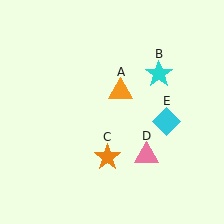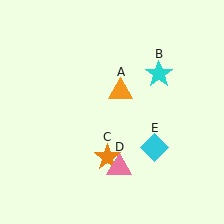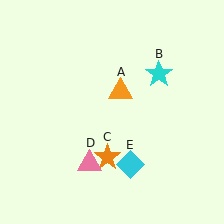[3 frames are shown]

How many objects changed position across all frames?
2 objects changed position: pink triangle (object D), cyan diamond (object E).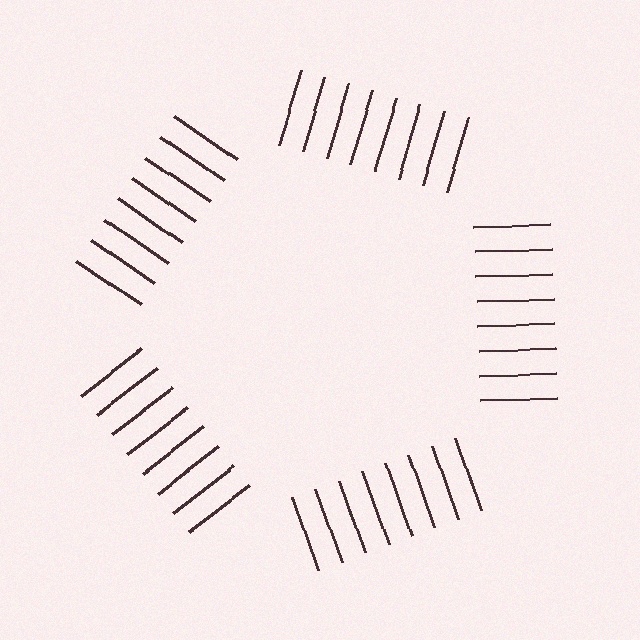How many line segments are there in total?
40 — 8 along each of the 5 edges.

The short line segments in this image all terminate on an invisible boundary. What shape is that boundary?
An illusory pentagon — the line segments terminate on its edges but no continuous stroke is drawn.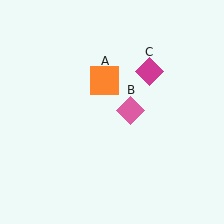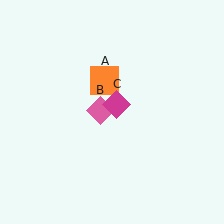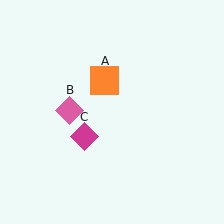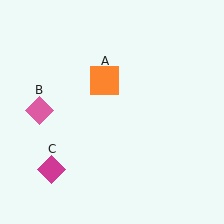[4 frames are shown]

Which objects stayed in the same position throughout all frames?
Orange square (object A) remained stationary.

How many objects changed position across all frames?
2 objects changed position: pink diamond (object B), magenta diamond (object C).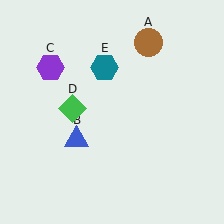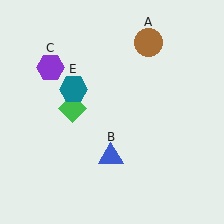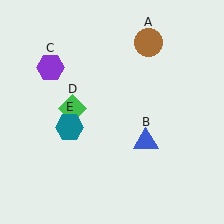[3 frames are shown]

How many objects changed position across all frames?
2 objects changed position: blue triangle (object B), teal hexagon (object E).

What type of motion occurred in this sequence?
The blue triangle (object B), teal hexagon (object E) rotated counterclockwise around the center of the scene.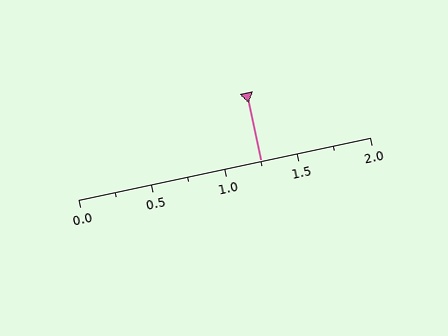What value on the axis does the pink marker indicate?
The marker indicates approximately 1.25.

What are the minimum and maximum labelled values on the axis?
The axis runs from 0.0 to 2.0.